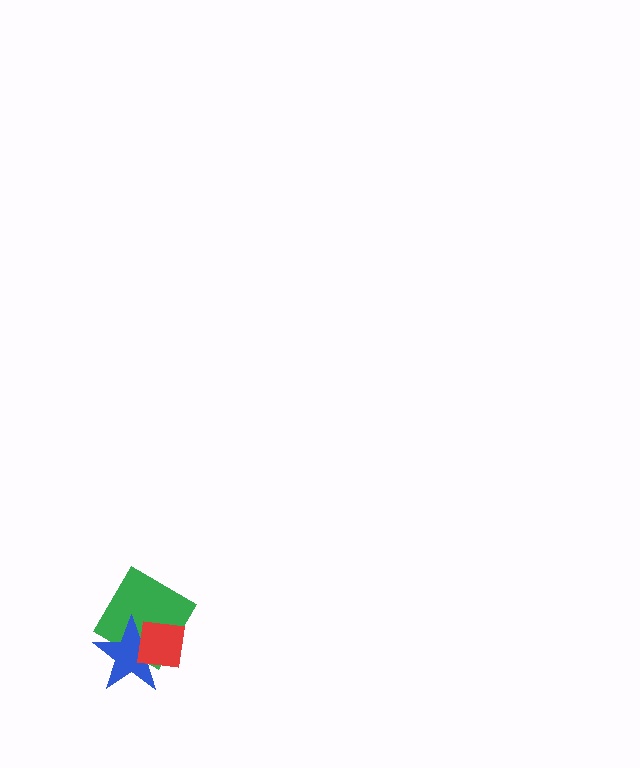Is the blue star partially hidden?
Yes, it is partially covered by another shape.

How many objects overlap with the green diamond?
2 objects overlap with the green diamond.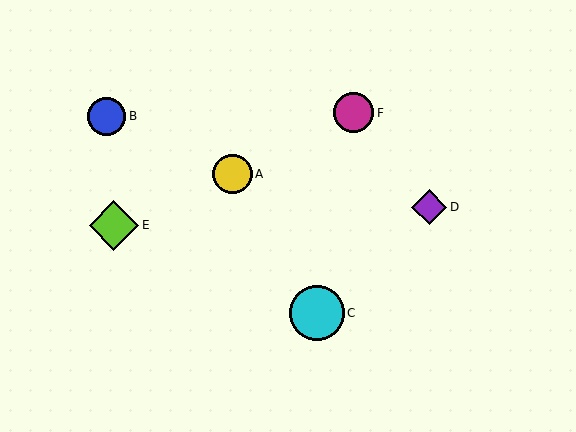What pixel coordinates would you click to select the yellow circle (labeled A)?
Click at (232, 174) to select the yellow circle A.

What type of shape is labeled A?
Shape A is a yellow circle.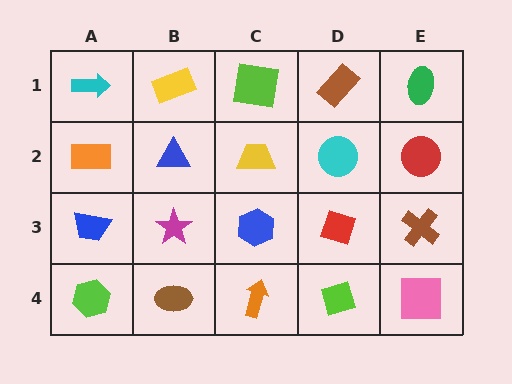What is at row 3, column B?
A magenta star.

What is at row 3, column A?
A blue trapezoid.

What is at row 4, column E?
A pink square.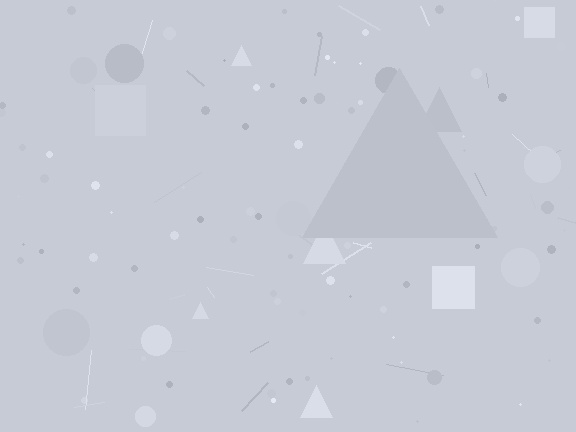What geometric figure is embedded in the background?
A triangle is embedded in the background.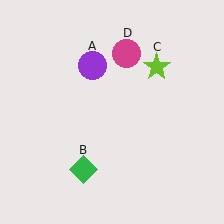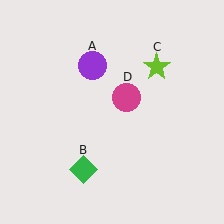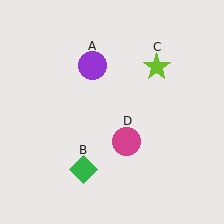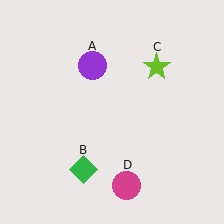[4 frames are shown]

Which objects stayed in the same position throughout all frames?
Purple circle (object A) and green diamond (object B) and lime star (object C) remained stationary.